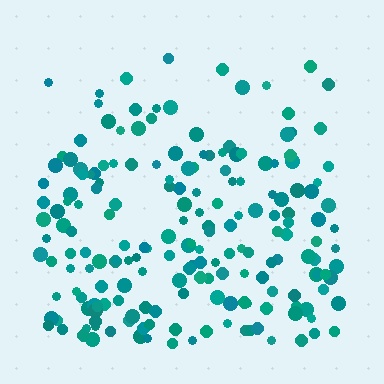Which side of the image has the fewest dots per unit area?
The top.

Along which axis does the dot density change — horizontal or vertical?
Vertical.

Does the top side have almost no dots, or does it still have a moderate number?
Still a moderate number, just noticeably fewer than the bottom.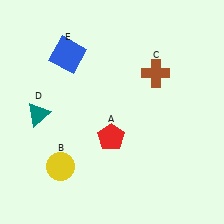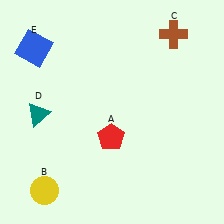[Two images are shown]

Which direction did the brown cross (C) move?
The brown cross (C) moved up.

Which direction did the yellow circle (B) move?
The yellow circle (B) moved down.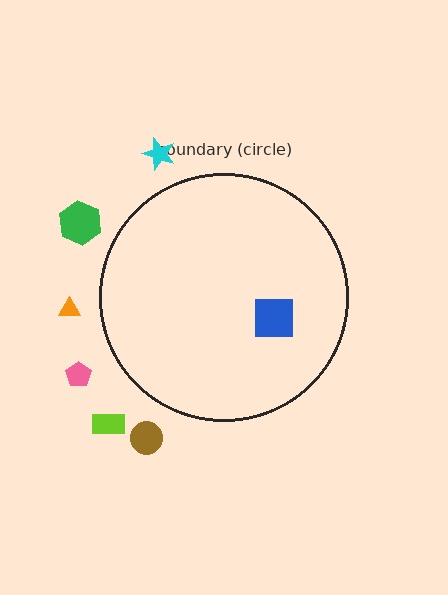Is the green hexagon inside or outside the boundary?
Outside.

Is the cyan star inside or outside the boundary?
Outside.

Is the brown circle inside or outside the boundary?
Outside.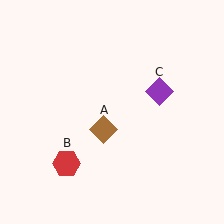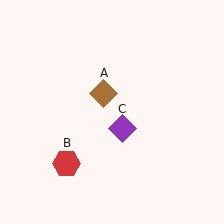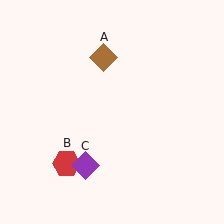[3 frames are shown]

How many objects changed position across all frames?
2 objects changed position: brown diamond (object A), purple diamond (object C).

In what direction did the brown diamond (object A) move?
The brown diamond (object A) moved up.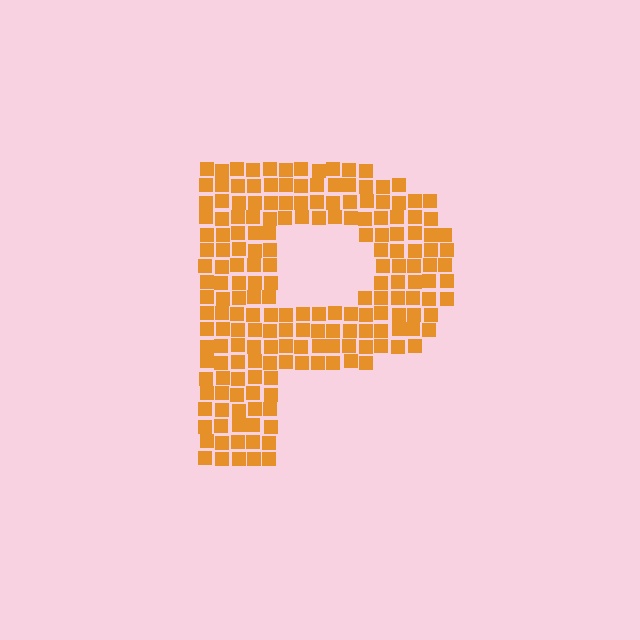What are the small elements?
The small elements are squares.